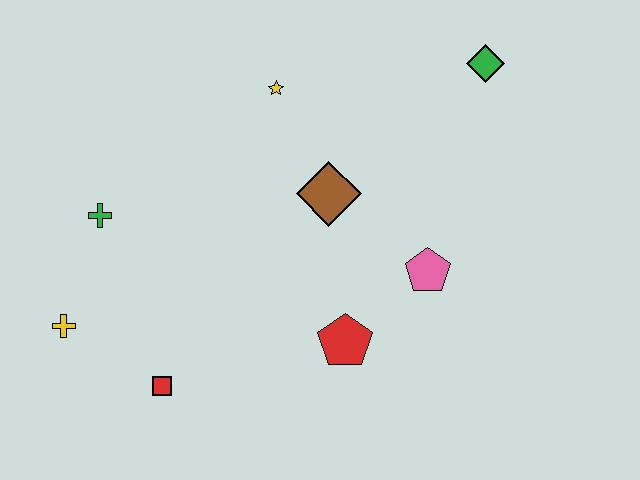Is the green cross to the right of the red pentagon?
No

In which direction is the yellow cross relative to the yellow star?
The yellow cross is below the yellow star.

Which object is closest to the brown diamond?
The yellow star is closest to the brown diamond.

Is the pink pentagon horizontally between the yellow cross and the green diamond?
Yes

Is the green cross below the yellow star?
Yes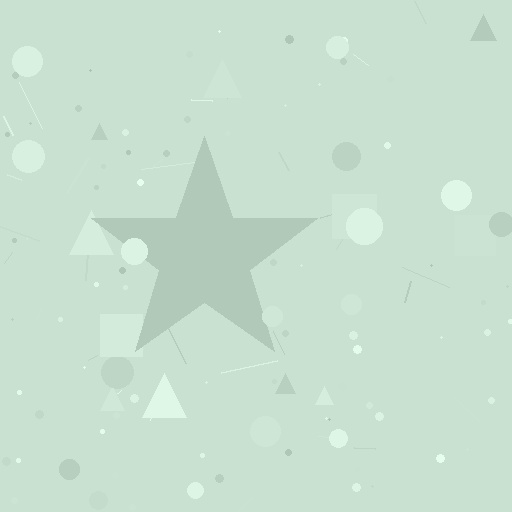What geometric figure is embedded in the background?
A star is embedded in the background.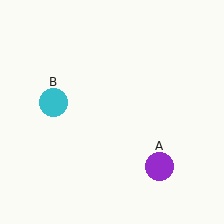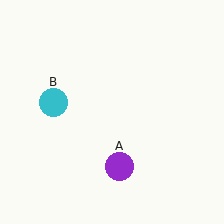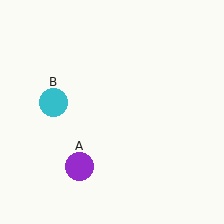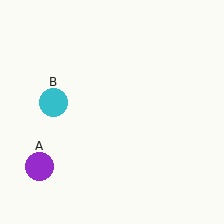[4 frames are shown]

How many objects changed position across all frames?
1 object changed position: purple circle (object A).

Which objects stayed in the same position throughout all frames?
Cyan circle (object B) remained stationary.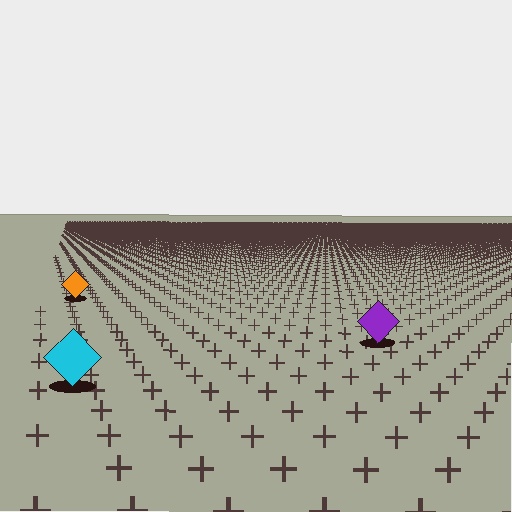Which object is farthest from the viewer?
The orange diamond is farthest from the viewer. It appears smaller and the ground texture around it is denser.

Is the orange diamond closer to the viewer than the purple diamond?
No. The purple diamond is closer — you can tell from the texture gradient: the ground texture is coarser near it.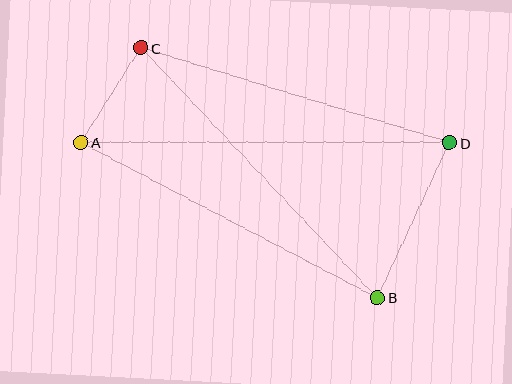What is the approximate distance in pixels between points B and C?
The distance between B and C is approximately 344 pixels.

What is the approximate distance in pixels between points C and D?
The distance between C and D is approximately 323 pixels.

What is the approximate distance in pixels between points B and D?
The distance between B and D is approximately 170 pixels.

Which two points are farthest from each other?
Points A and D are farthest from each other.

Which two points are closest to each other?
Points A and C are closest to each other.